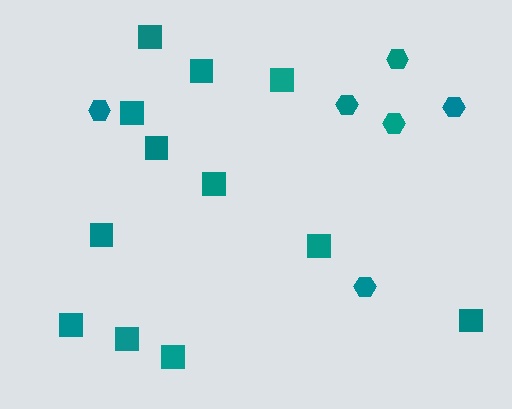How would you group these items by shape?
There are 2 groups: one group of hexagons (6) and one group of squares (12).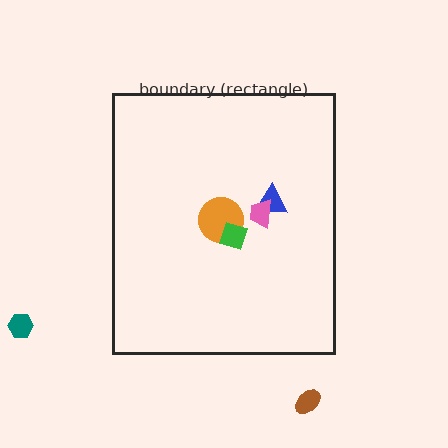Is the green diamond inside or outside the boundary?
Inside.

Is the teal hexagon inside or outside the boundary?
Outside.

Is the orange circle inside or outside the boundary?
Inside.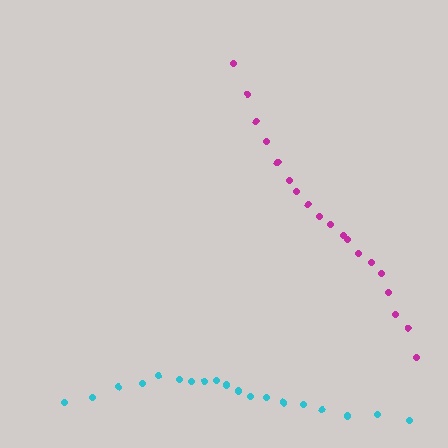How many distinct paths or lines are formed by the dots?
There are 2 distinct paths.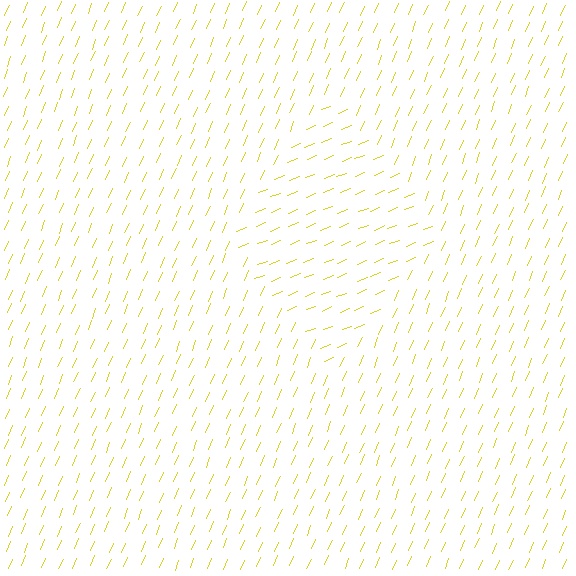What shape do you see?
I see a diamond.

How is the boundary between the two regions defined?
The boundary is defined purely by a change in line orientation (approximately 45 degrees difference). All lines are the same color and thickness.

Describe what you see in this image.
The image is filled with small yellow line segments. A diamond region in the image has lines oriented differently from the surrounding lines, creating a visible texture boundary.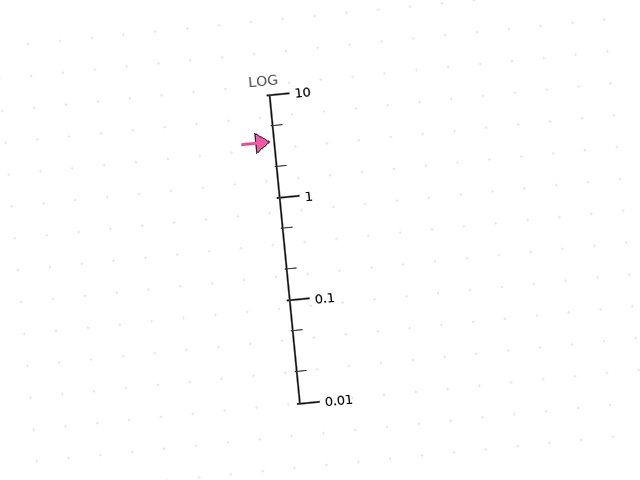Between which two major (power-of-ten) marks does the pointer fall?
The pointer is between 1 and 10.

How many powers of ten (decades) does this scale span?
The scale spans 3 decades, from 0.01 to 10.